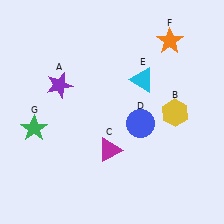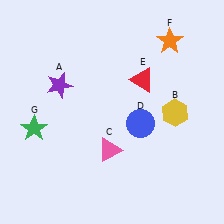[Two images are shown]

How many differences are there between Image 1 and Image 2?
There are 2 differences between the two images.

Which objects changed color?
C changed from magenta to pink. E changed from cyan to red.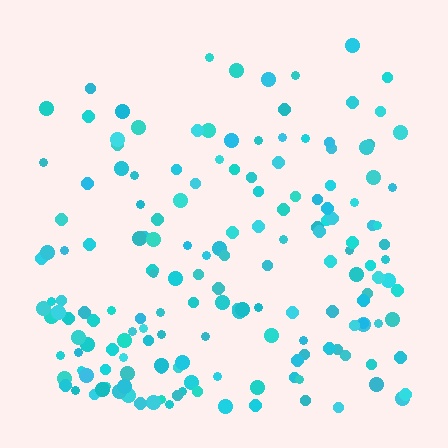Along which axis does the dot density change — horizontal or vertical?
Vertical.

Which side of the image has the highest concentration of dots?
The bottom.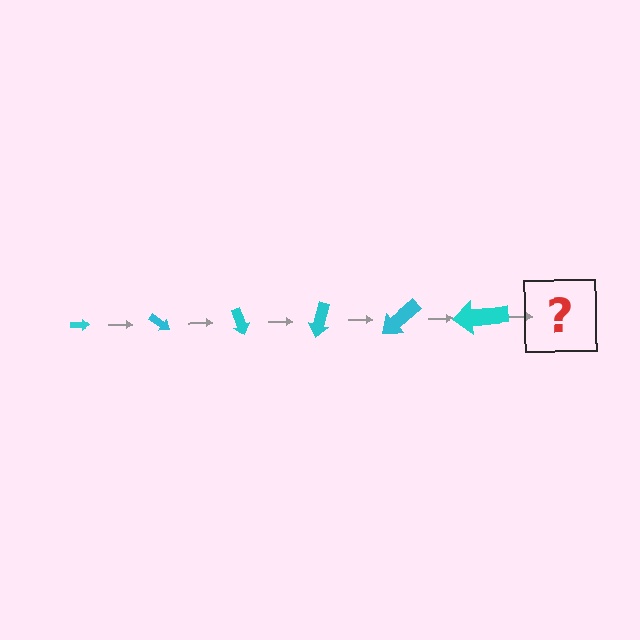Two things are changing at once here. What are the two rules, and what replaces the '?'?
The two rules are that the arrow grows larger each step and it rotates 35 degrees each step. The '?' should be an arrow, larger than the previous one and rotated 210 degrees from the start.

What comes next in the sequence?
The next element should be an arrow, larger than the previous one and rotated 210 degrees from the start.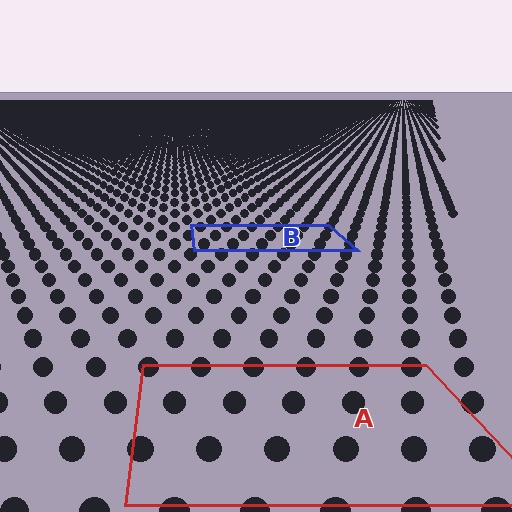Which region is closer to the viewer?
Region A is closer. The texture elements there are larger and more spread out.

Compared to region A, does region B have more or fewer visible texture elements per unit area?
Region B has more texture elements per unit area — they are packed more densely because it is farther away.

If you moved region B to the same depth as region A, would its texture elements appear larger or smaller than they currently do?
They would appear larger. At a closer depth, the same texture elements are projected at a bigger on-screen size.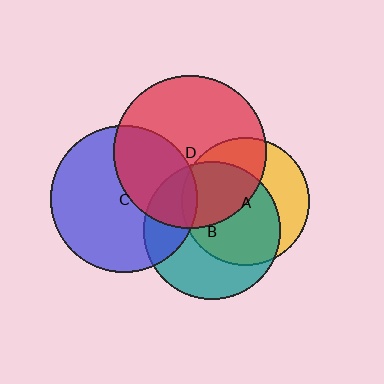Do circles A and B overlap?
Yes.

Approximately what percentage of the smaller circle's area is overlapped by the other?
Approximately 60%.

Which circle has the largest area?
Circle D (red).